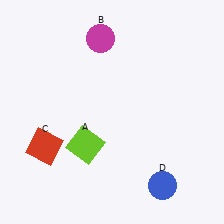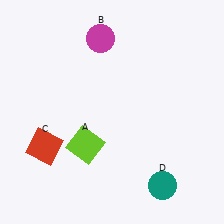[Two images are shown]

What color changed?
The circle (D) changed from blue in Image 1 to teal in Image 2.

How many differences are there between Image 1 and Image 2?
There is 1 difference between the two images.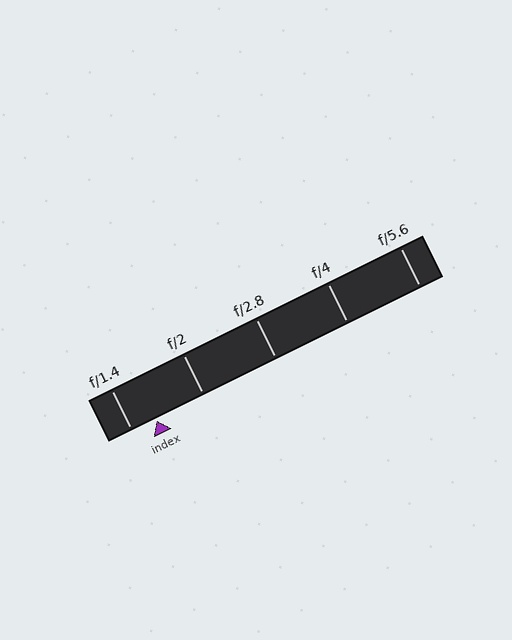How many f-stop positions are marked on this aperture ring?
There are 5 f-stop positions marked.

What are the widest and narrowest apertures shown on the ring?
The widest aperture shown is f/1.4 and the narrowest is f/5.6.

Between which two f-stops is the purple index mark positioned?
The index mark is between f/1.4 and f/2.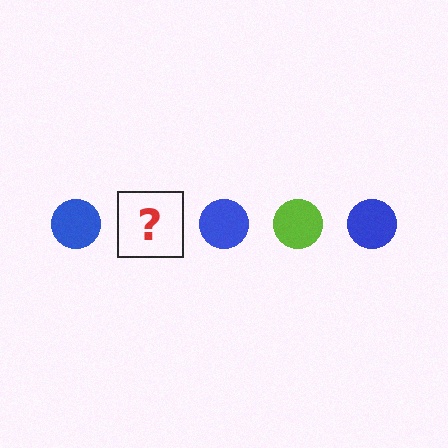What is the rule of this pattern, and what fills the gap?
The rule is that the pattern cycles through blue, lime circles. The gap should be filled with a lime circle.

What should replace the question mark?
The question mark should be replaced with a lime circle.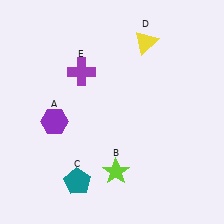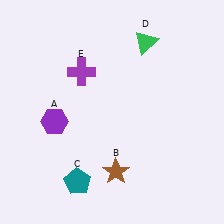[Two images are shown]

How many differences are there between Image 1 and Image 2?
There are 2 differences between the two images.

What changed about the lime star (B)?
In Image 1, B is lime. In Image 2, it changed to brown.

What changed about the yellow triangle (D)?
In Image 1, D is yellow. In Image 2, it changed to green.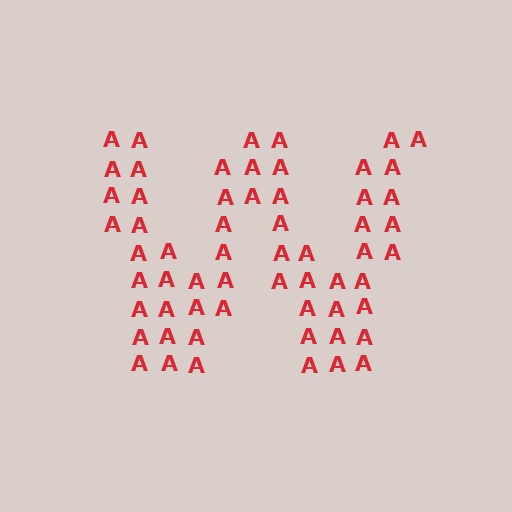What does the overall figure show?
The overall figure shows the letter W.